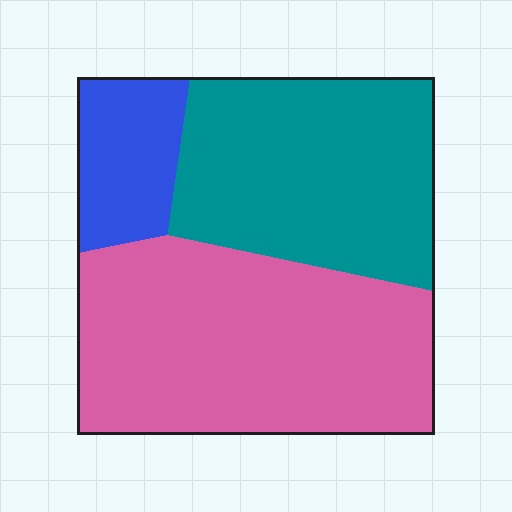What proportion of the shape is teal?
Teal covers roughly 35% of the shape.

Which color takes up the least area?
Blue, at roughly 15%.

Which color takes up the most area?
Pink, at roughly 50%.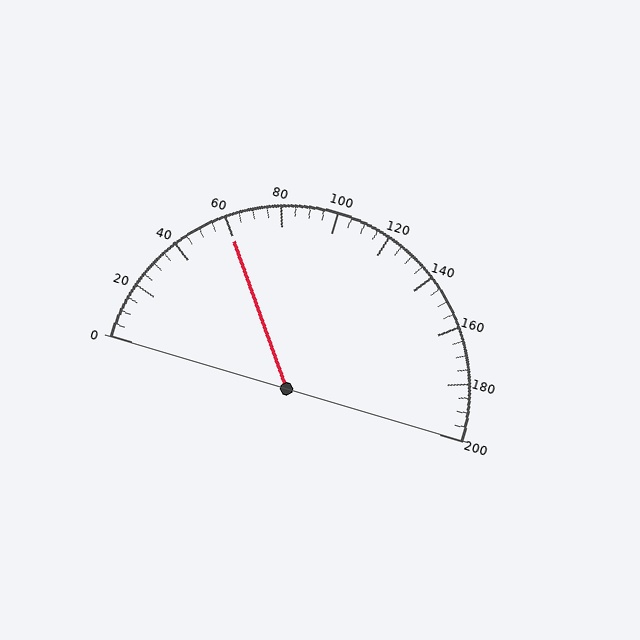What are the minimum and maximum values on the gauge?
The gauge ranges from 0 to 200.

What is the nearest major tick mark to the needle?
The nearest major tick mark is 60.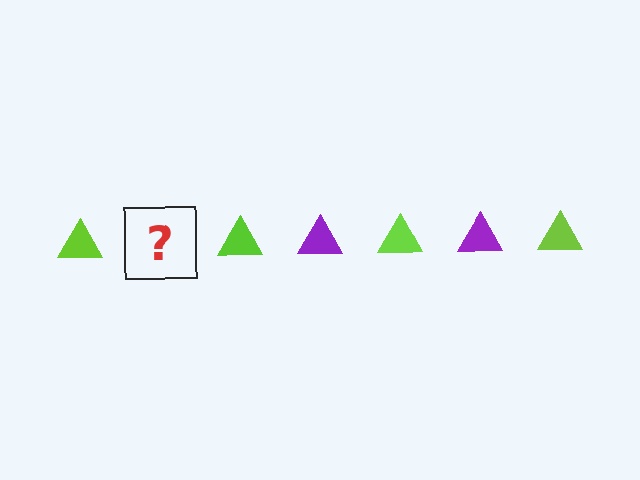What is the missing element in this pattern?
The missing element is a purple triangle.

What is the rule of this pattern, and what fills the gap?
The rule is that the pattern cycles through lime, purple triangles. The gap should be filled with a purple triangle.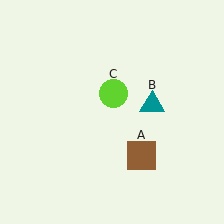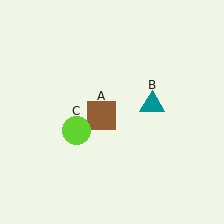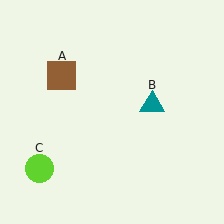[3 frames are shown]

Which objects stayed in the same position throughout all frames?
Teal triangle (object B) remained stationary.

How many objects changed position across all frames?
2 objects changed position: brown square (object A), lime circle (object C).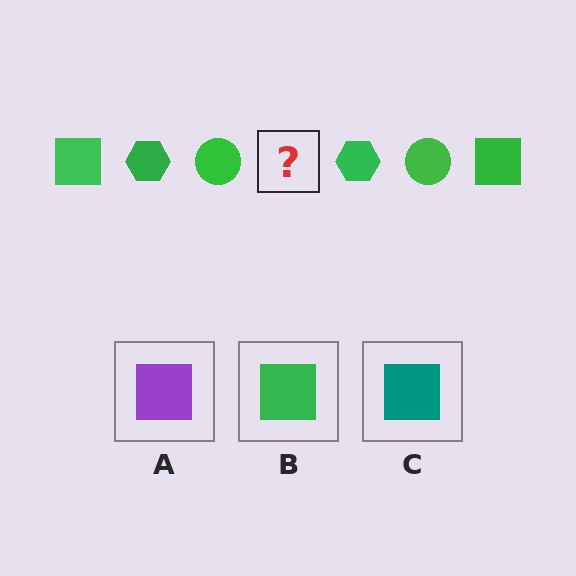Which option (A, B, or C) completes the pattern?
B.